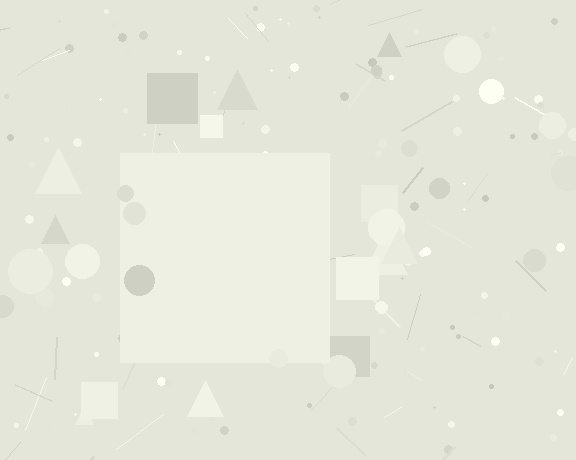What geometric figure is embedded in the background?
A square is embedded in the background.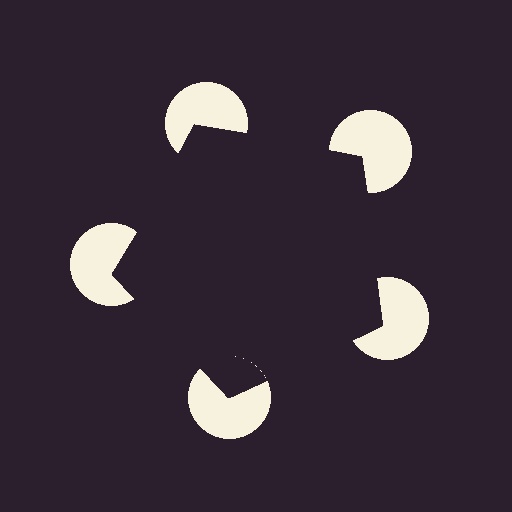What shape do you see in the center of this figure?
An illusory pentagon — its edges are inferred from the aligned wedge cuts in the pac-man discs, not physically drawn.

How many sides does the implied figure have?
5 sides.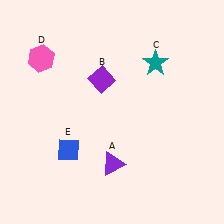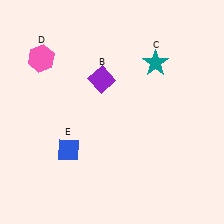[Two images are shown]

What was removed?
The purple triangle (A) was removed in Image 2.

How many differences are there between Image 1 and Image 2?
There is 1 difference between the two images.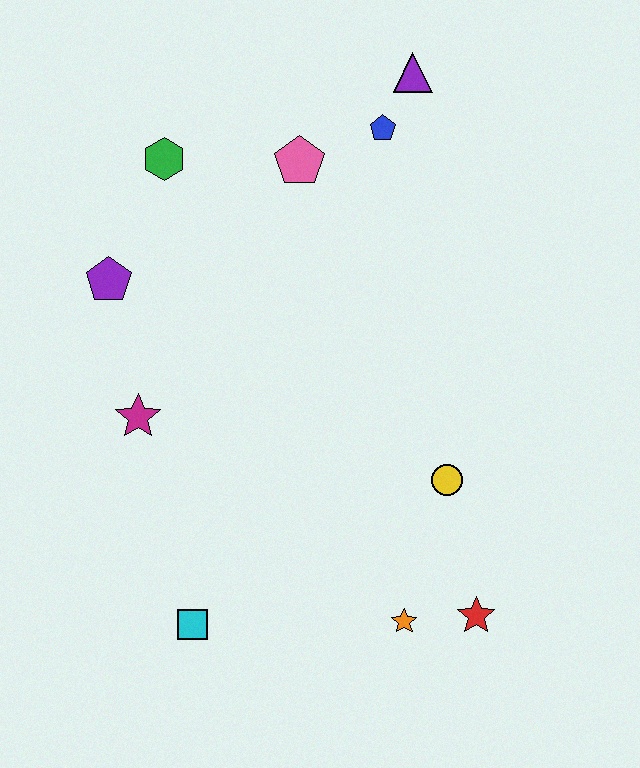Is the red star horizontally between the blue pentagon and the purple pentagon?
No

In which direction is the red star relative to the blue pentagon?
The red star is below the blue pentagon.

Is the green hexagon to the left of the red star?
Yes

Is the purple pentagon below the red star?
No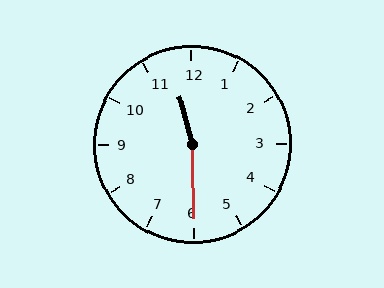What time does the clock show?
11:30.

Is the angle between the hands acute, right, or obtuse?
It is obtuse.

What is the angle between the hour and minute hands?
Approximately 165 degrees.